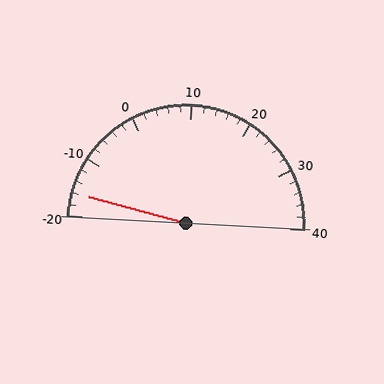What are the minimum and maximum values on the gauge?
The gauge ranges from -20 to 40.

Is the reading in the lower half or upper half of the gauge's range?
The reading is in the lower half of the range (-20 to 40).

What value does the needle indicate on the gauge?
The needle indicates approximately -16.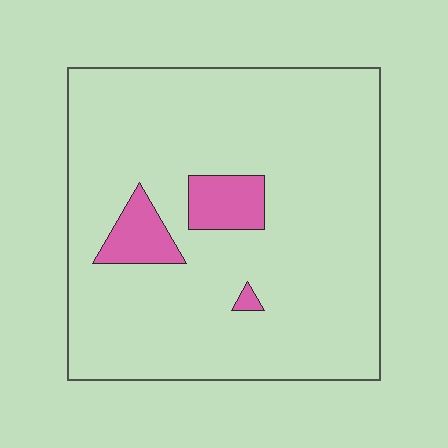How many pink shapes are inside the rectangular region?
3.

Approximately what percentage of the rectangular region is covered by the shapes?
Approximately 10%.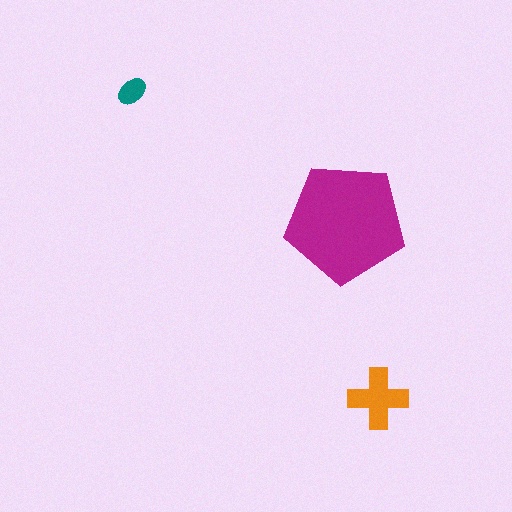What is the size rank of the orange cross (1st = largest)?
2nd.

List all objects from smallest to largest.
The teal ellipse, the orange cross, the magenta pentagon.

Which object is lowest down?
The orange cross is bottommost.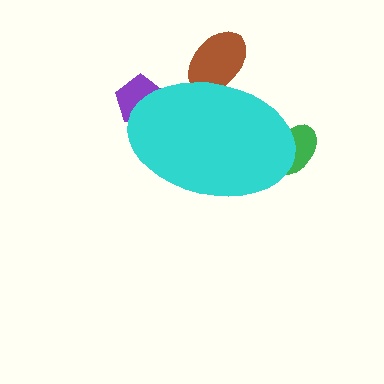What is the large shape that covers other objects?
A cyan ellipse.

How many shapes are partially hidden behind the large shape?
3 shapes are partially hidden.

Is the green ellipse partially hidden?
Yes, the green ellipse is partially hidden behind the cyan ellipse.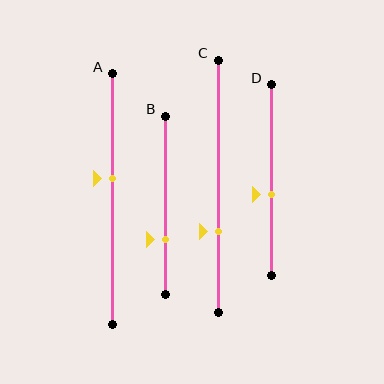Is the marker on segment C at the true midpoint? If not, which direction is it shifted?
No, the marker on segment C is shifted downward by about 18% of the segment length.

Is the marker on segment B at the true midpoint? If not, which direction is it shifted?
No, the marker on segment B is shifted downward by about 19% of the segment length.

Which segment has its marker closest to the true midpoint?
Segment D has its marker closest to the true midpoint.